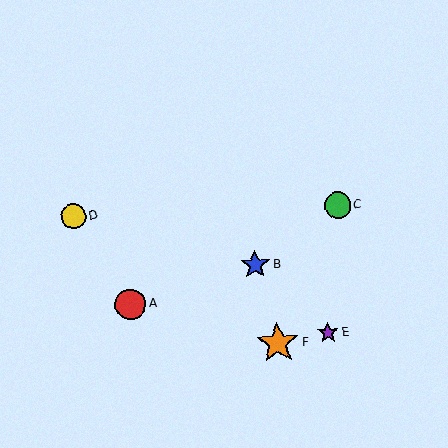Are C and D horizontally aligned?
Yes, both are at y≈205.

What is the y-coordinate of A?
Object A is at y≈304.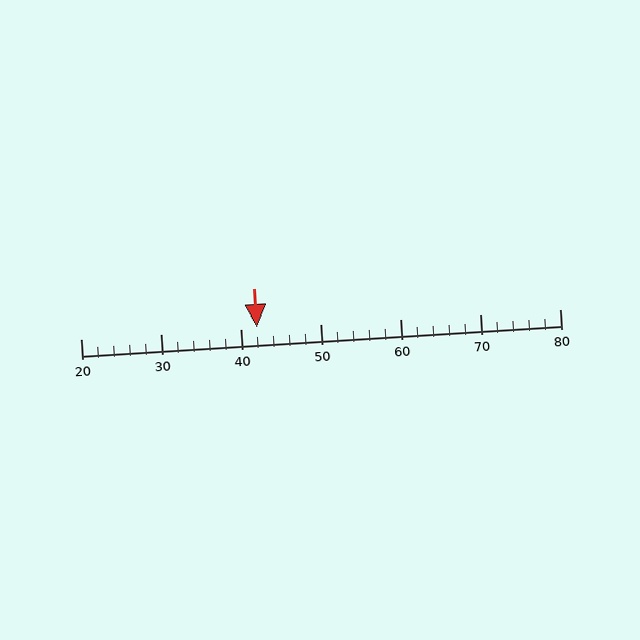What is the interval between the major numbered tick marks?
The major tick marks are spaced 10 units apart.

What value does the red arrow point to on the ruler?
The red arrow points to approximately 42.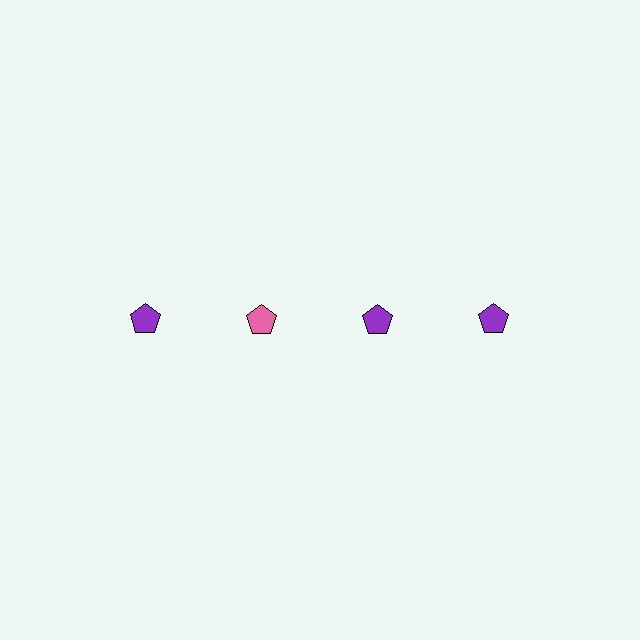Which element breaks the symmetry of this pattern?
The pink pentagon in the top row, second from left column breaks the symmetry. All other shapes are purple pentagons.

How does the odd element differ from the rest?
It has a different color: pink instead of purple.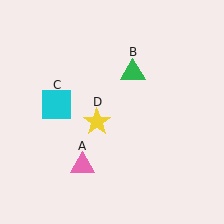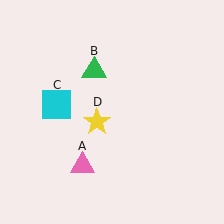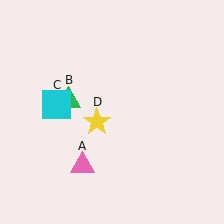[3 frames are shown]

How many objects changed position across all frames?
1 object changed position: green triangle (object B).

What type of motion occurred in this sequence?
The green triangle (object B) rotated counterclockwise around the center of the scene.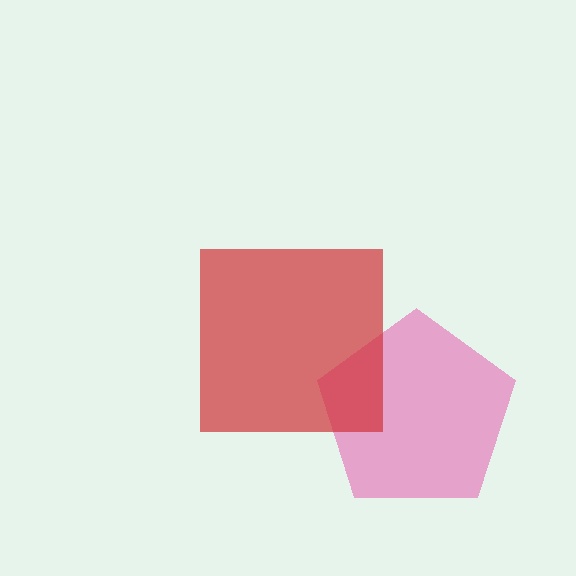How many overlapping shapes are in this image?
There are 2 overlapping shapes in the image.